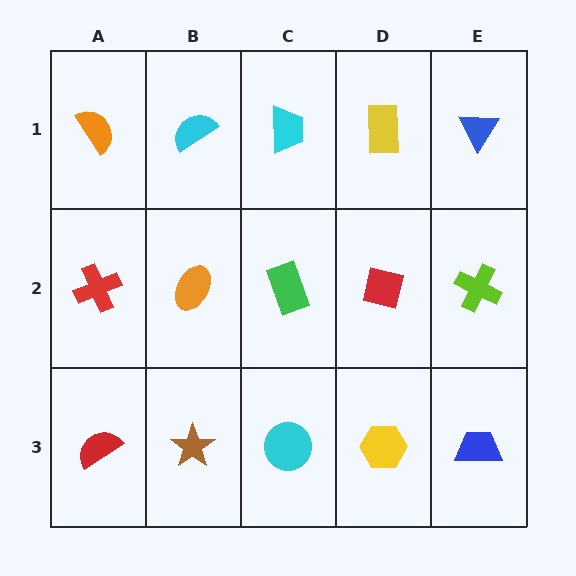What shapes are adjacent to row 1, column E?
A lime cross (row 2, column E), a yellow rectangle (row 1, column D).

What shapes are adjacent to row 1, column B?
An orange ellipse (row 2, column B), an orange semicircle (row 1, column A), a cyan trapezoid (row 1, column C).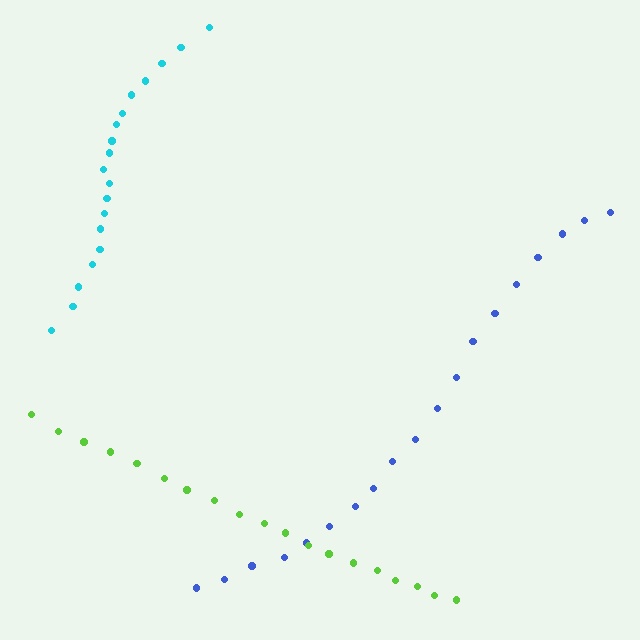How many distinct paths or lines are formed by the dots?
There are 3 distinct paths.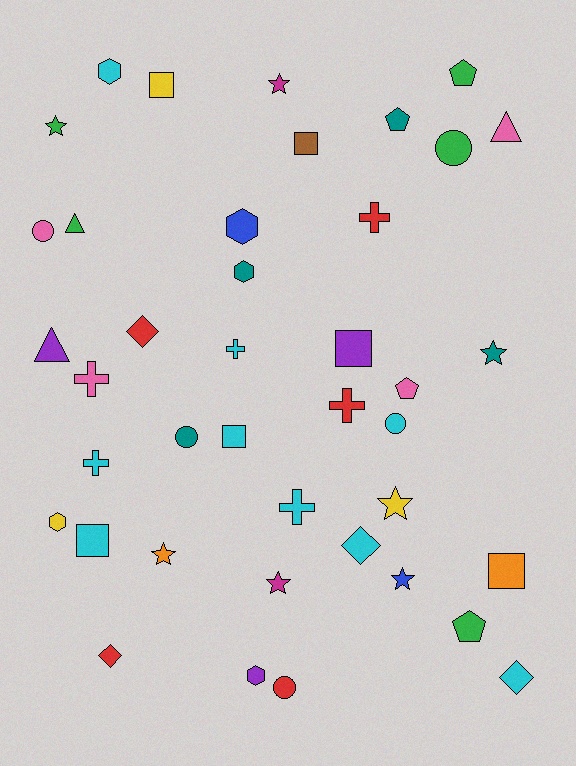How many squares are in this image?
There are 6 squares.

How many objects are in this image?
There are 40 objects.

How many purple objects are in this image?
There are 3 purple objects.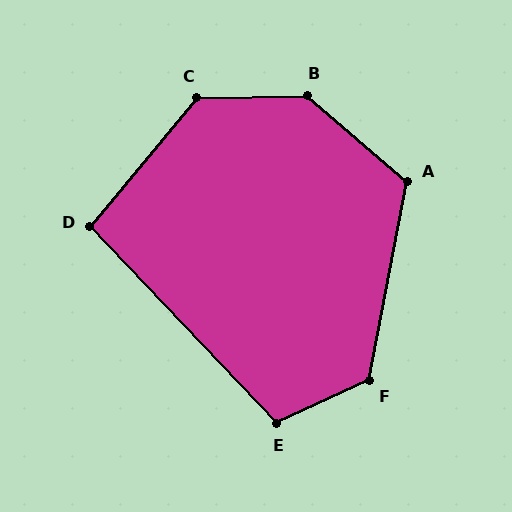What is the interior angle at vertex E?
Approximately 109 degrees (obtuse).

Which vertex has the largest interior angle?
B, at approximately 138 degrees.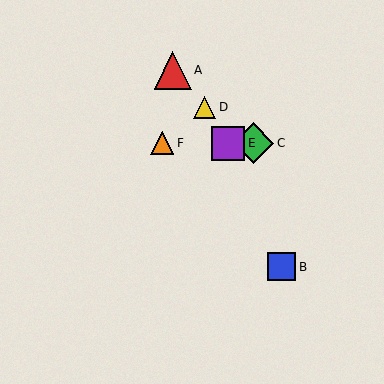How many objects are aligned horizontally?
3 objects (C, E, F) are aligned horizontally.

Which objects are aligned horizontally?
Objects C, E, F are aligned horizontally.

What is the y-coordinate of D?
Object D is at y≈107.